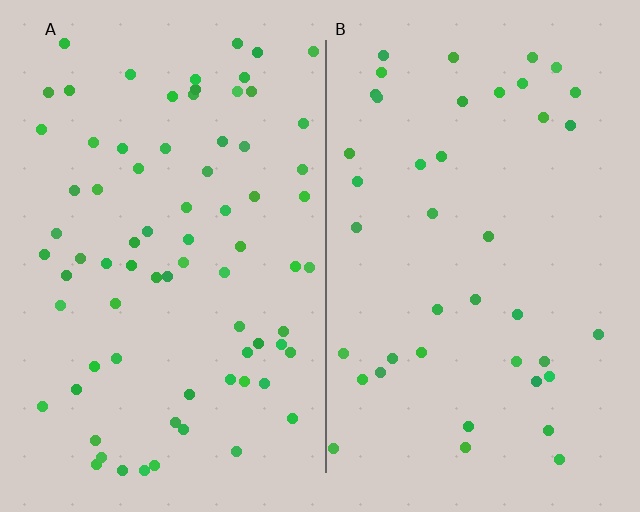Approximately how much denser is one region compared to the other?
Approximately 1.8× — region A over region B.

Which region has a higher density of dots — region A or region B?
A (the left).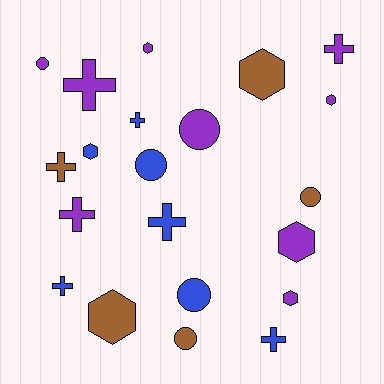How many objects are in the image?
There are 21 objects.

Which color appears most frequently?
Purple, with 9 objects.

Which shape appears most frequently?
Cross, with 8 objects.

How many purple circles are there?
There are 2 purple circles.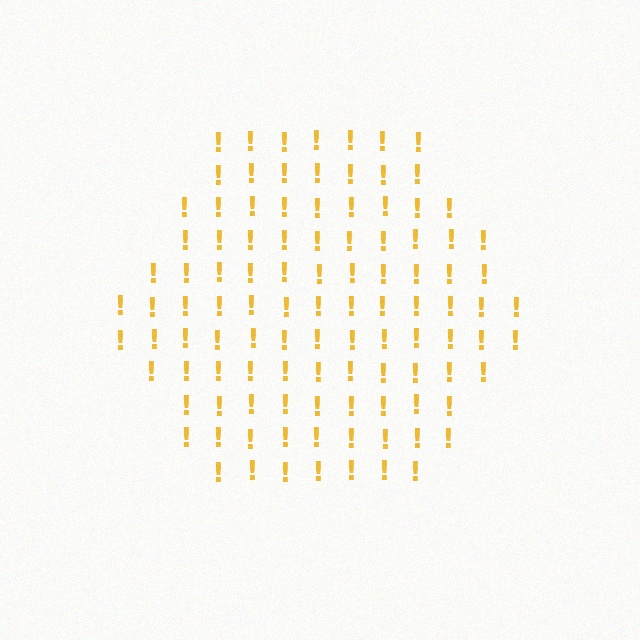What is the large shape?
The large shape is a hexagon.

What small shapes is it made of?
It is made of small exclamation marks.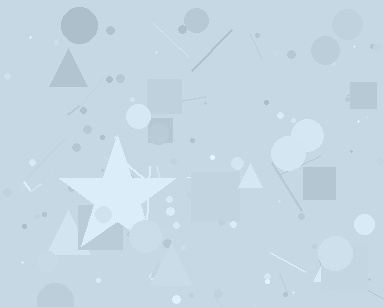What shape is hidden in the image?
A star is hidden in the image.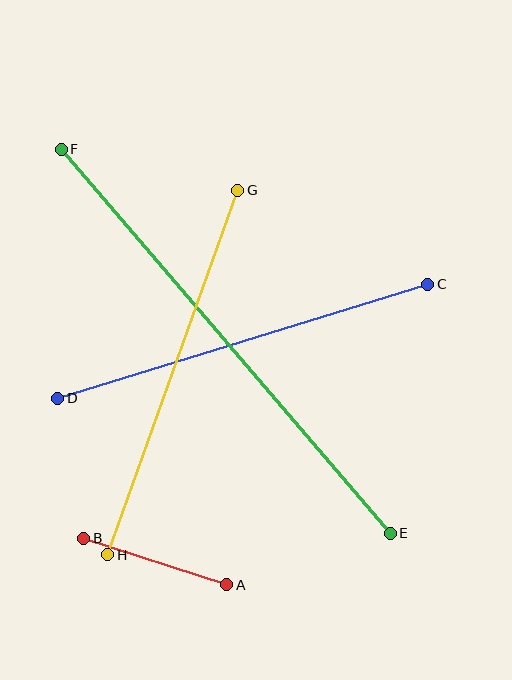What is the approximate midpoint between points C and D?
The midpoint is at approximately (243, 341) pixels.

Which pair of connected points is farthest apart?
Points E and F are farthest apart.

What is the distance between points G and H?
The distance is approximately 387 pixels.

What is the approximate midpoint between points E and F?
The midpoint is at approximately (226, 341) pixels.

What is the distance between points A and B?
The distance is approximately 150 pixels.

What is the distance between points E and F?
The distance is approximately 506 pixels.